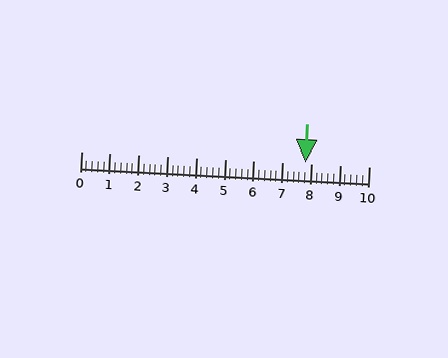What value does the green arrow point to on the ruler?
The green arrow points to approximately 7.8.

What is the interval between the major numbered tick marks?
The major tick marks are spaced 1 units apart.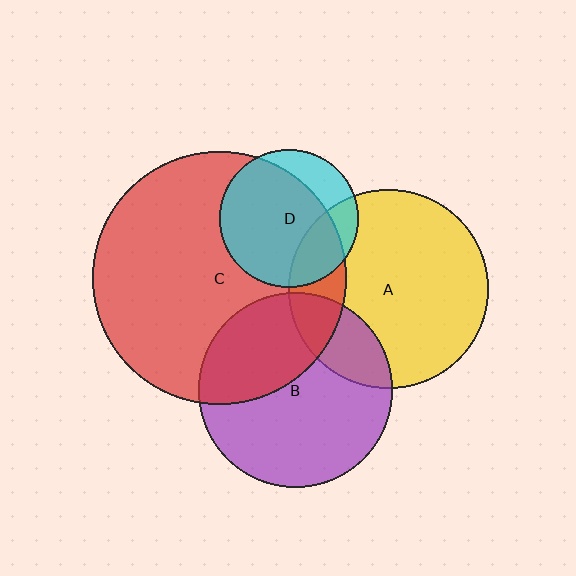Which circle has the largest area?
Circle C (red).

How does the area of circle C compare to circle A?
Approximately 1.6 times.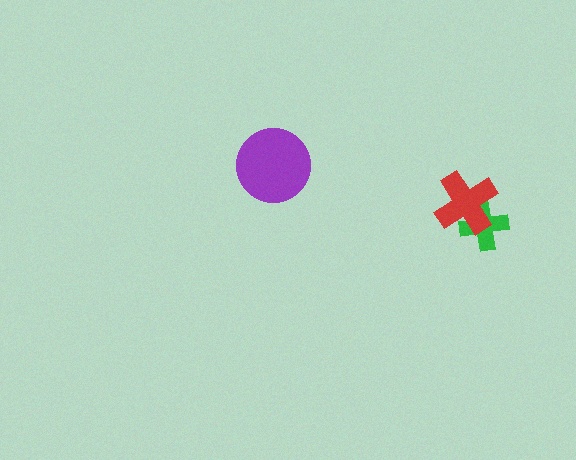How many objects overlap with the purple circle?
0 objects overlap with the purple circle.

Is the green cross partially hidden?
Yes, it is partially covered by another shape.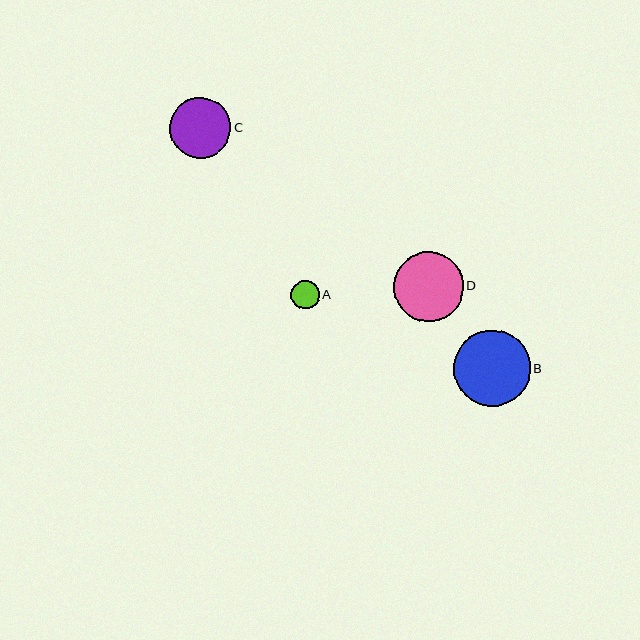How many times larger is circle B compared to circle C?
Circle B is approximately 1.3 times the size of circle C.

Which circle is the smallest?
Circle A is the smallest with a size of approximately 28 pixels.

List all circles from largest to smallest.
From largest to smallest: B, D, C, A.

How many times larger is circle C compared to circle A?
Circle C is approximately 2.2 times the size of circle A.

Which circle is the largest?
Circle B is the largest with a size of approximately 77 pixels.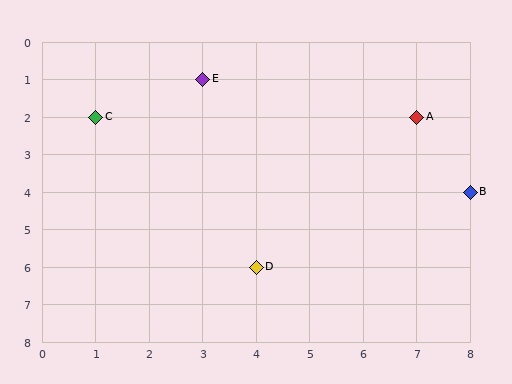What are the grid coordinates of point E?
Point E is at grid coordinates (3, 1).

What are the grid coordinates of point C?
Point C is at grid coordinates (1, 2).